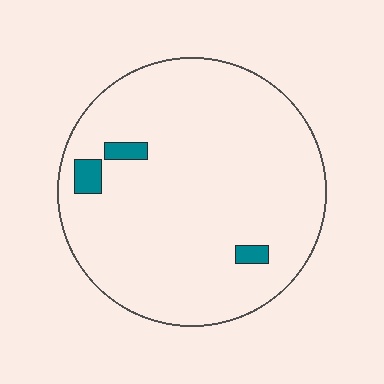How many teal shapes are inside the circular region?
3.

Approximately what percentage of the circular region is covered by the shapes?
Approximately 5%.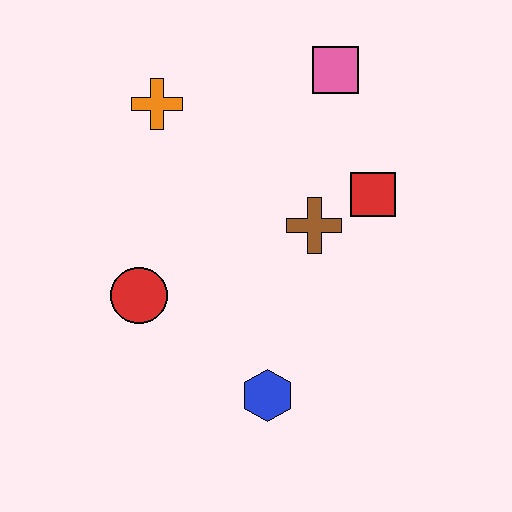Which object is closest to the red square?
The brown cross is closest to the red square.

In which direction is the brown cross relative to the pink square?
The brown cross is below the pink square.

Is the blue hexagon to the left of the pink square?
Yes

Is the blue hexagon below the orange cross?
Yes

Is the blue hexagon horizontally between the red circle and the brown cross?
Yes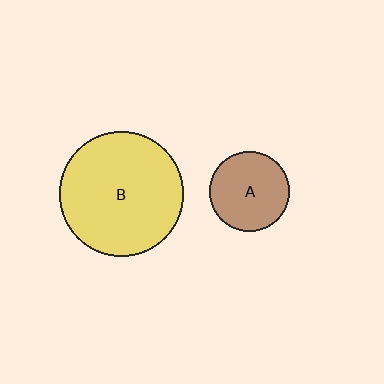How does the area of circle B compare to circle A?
Approximately 2.4 times.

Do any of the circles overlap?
No, none of the circles overlap.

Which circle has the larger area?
Circle B (yellow).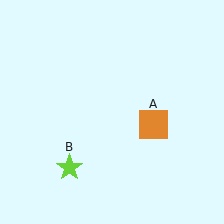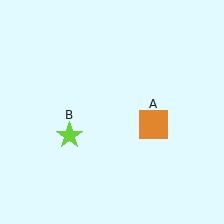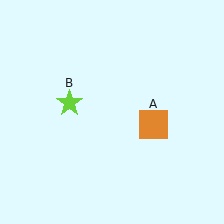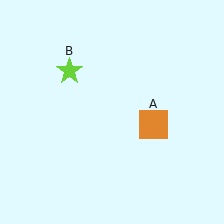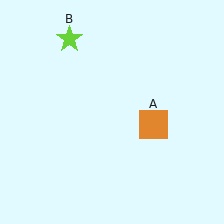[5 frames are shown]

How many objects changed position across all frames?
1 object changed position: lime star (object B).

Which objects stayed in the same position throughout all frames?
Orange square (object A) remained stationary.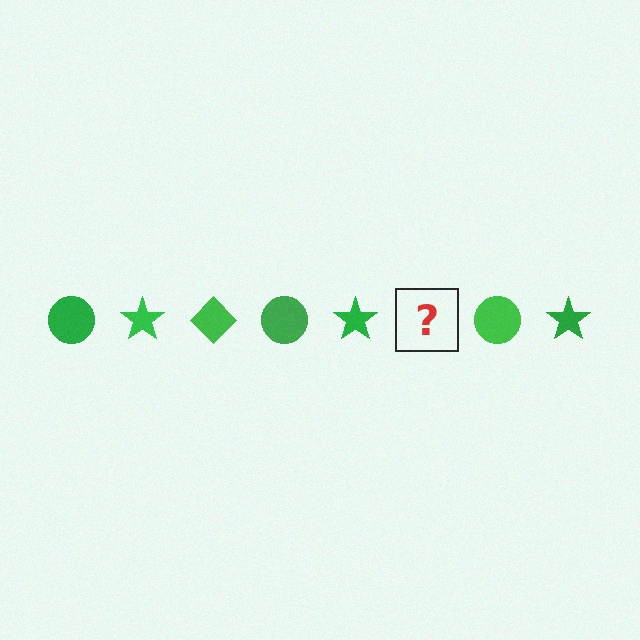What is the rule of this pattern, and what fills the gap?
The rule is that the pattern cycles through circle, star, diamond shapes in green. The gap should be filled with a green diamond.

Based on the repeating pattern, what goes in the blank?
The blank should be a green diamond.